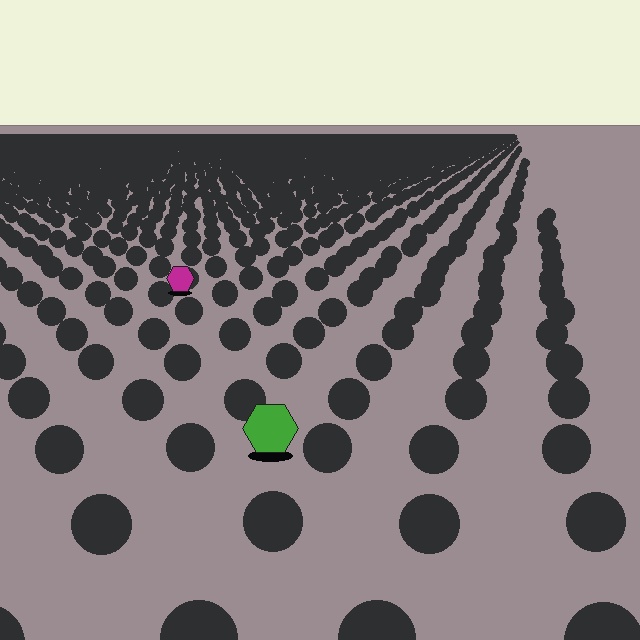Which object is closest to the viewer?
The green hexagon is closest. The texture marks near it are larger and more spread out.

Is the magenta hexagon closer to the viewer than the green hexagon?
No. The green hexagon is closer — you can tell from the texture gradient: the ground texture is coarser near it.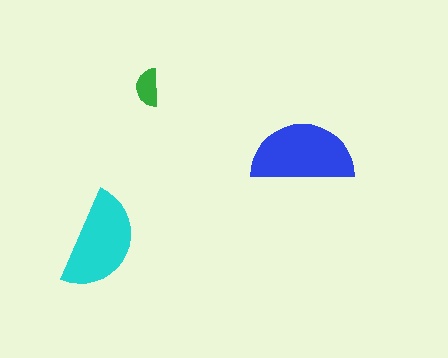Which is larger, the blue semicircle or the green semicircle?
The blue one.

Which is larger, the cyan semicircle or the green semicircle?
The cyan one.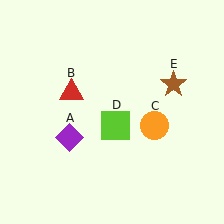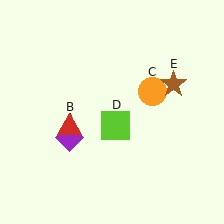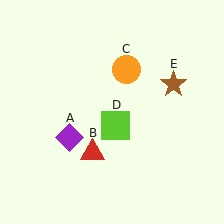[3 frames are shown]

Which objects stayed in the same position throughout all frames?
Purple diamond (object A) and lime square (object D) and brown star (object E) remained stationary.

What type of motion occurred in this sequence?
The red triangle (object B), orange circle (object C) rotated counterclockwise around the center of the scene.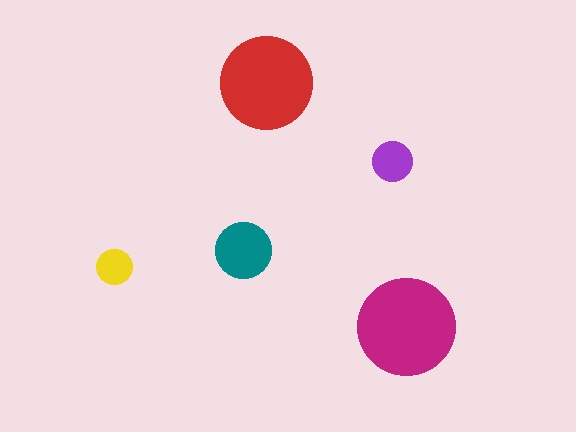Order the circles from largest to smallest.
the magenta one, the red one, the teal one, the purple one, the yellow one.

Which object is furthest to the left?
The yellow circle is leftmost.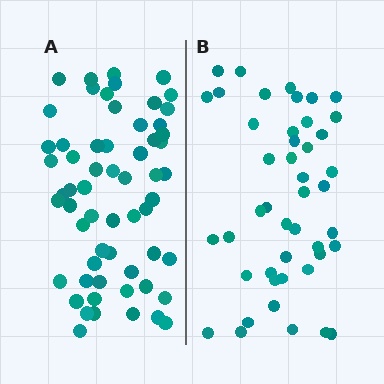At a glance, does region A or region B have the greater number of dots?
Region A (the left region) has more dots.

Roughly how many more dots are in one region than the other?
Region A has approximately 15 more dots than region B.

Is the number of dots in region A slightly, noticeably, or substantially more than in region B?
Region A has noticeably more, but not dramatically so. The ratio is roughly 1.3 to 1.